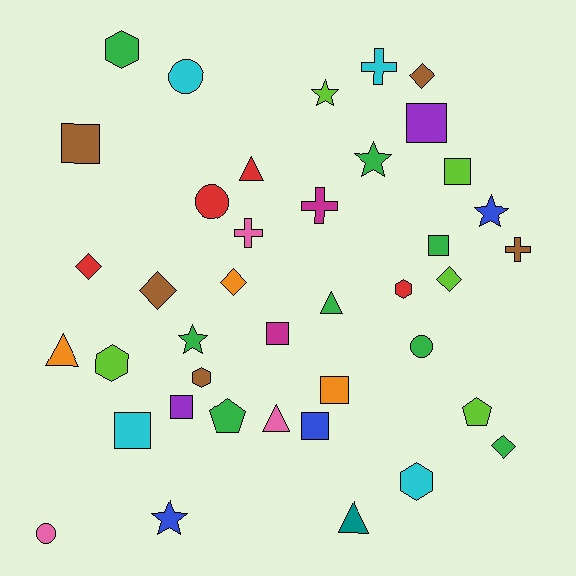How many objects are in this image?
There are 40 objects.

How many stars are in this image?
There are 5 stars.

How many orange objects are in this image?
There are 3 orange objects.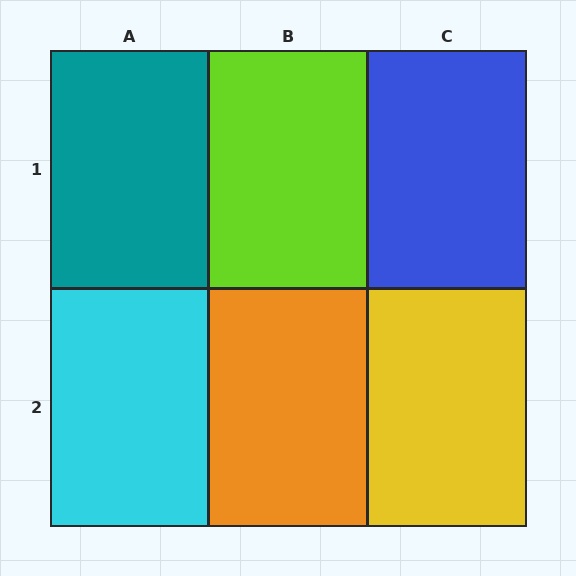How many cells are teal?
1 cell is teal.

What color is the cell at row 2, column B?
Orange.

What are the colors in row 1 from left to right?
Teal, lime, blue.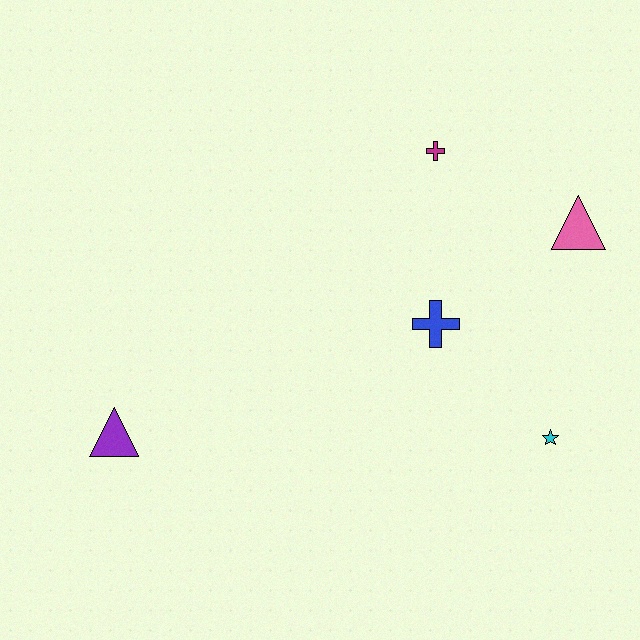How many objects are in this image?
There are 5 objects.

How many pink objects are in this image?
There is 1 pink object.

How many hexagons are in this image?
There are no hexagons.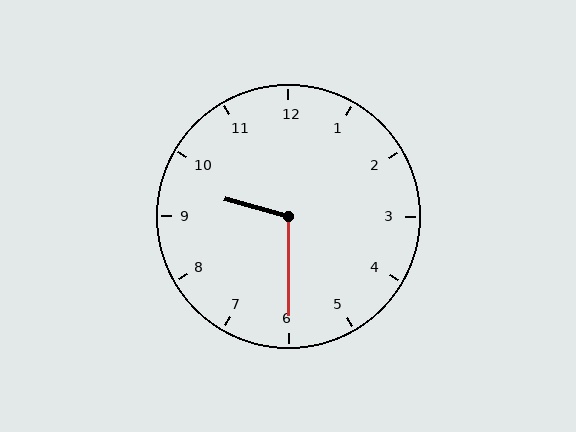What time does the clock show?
9:30.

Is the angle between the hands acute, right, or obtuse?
It is obtuse.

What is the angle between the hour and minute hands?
Approximately 105 degrees.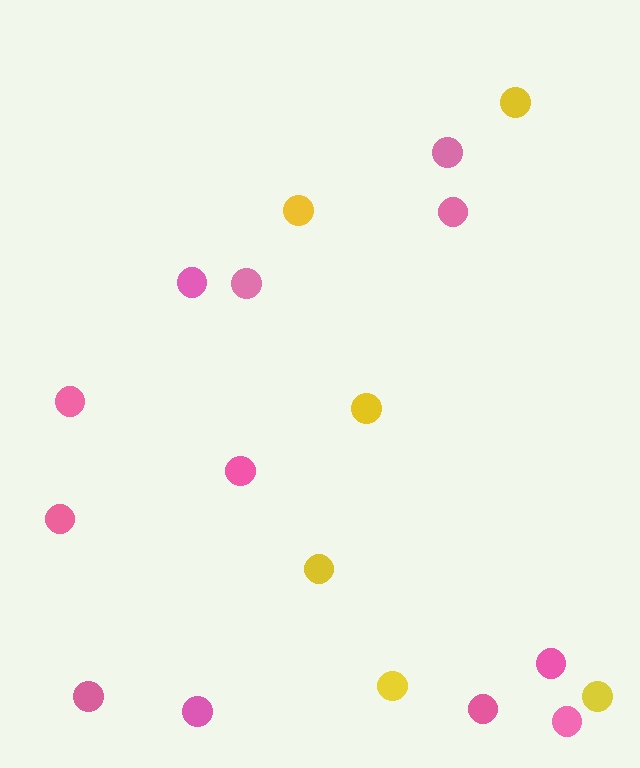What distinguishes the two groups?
There are 2 groups: one group of pink circles (12) and one group of yellow circles (6).